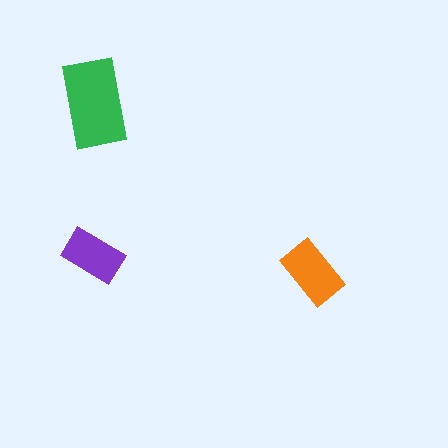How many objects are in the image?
There are 3 objects in the image.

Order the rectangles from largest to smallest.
the green one, the orange one, the purple one.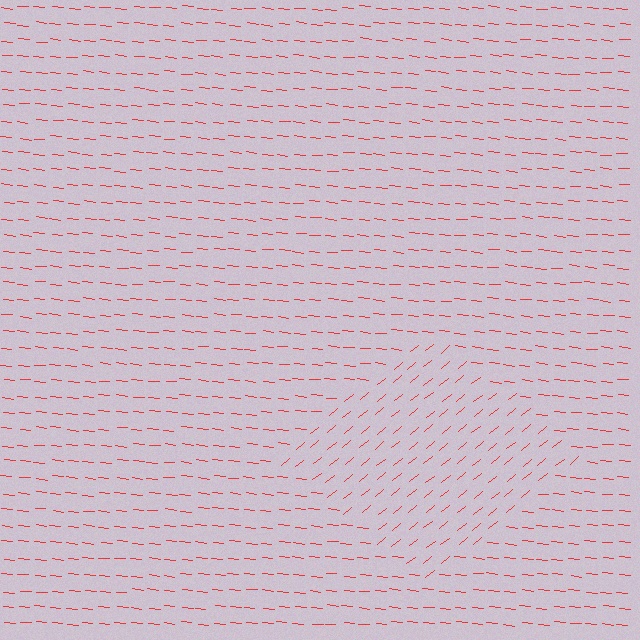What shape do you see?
I see a diamond.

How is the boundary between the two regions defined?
The boundary is defined purely by a change in line orientation (approximately 45 degrees difference). All lines are the same color and thickness.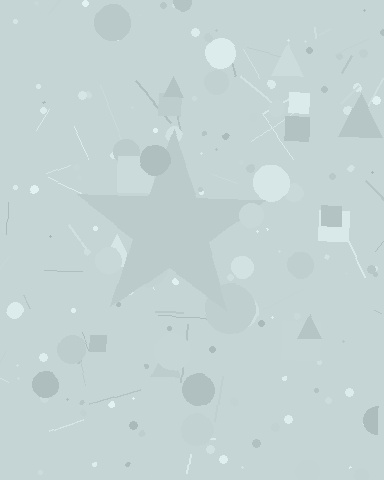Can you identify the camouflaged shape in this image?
The camouflaged shape is a star.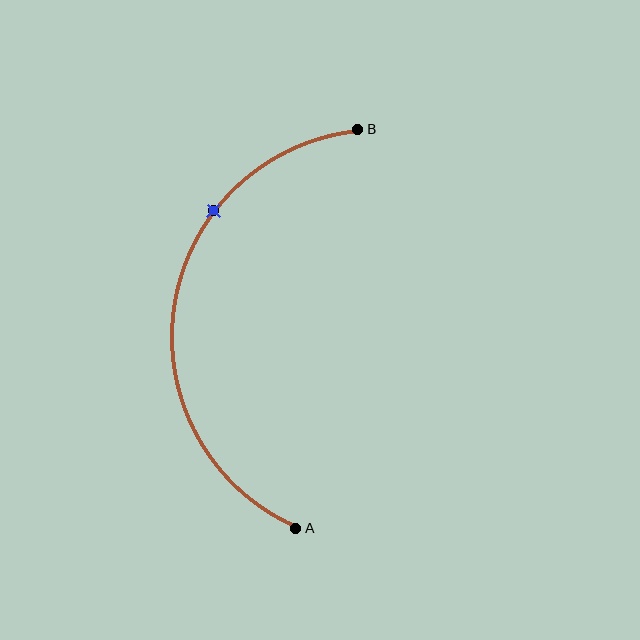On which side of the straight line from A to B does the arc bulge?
The arc bulges to the left of the straight line connecting A and B.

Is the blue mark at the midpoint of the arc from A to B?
No. The blue mark lies on the arc but is closer to endpoint B. The arc midpoint would be at the point on the curve equidistant along the arc from both A and B.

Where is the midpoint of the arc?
The arc midpoint is the point on the curve farthest from the straight line joining A and B. It sits to the left of that line.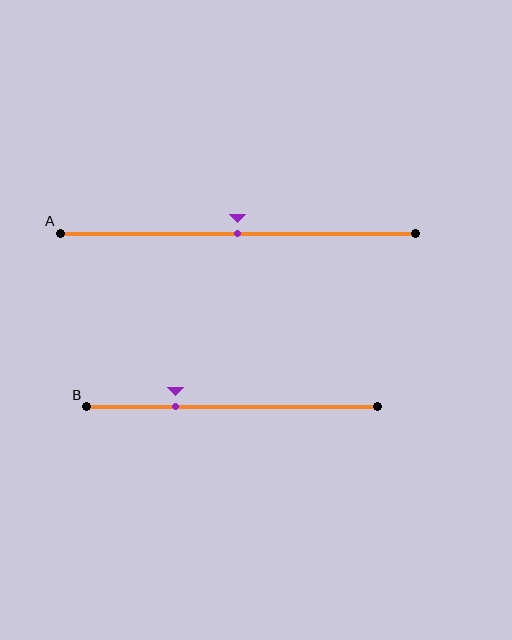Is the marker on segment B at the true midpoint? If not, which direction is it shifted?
No, the marker on segment B is shifted to the left by about 19% of the segment length.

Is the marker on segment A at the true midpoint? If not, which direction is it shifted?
Yes, the marker on segment A is at the true midpoint.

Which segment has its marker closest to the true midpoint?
Segment A has its marker closest to the true midpoint.